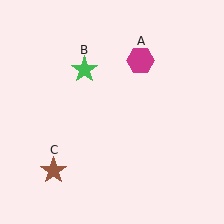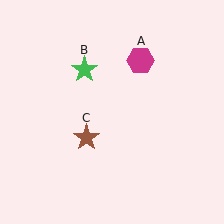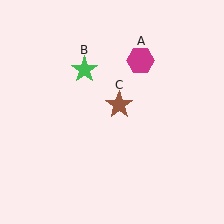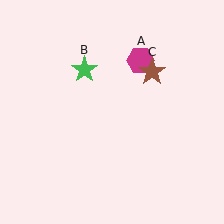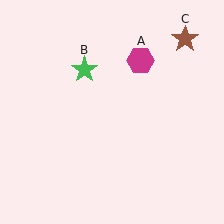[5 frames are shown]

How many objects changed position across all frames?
1 object changed position: brown star (object C).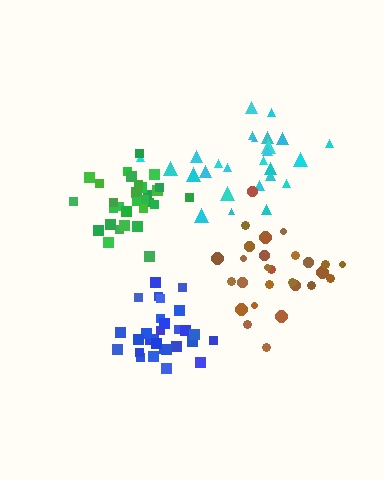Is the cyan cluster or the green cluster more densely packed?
Green.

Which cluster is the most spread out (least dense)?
Cyan.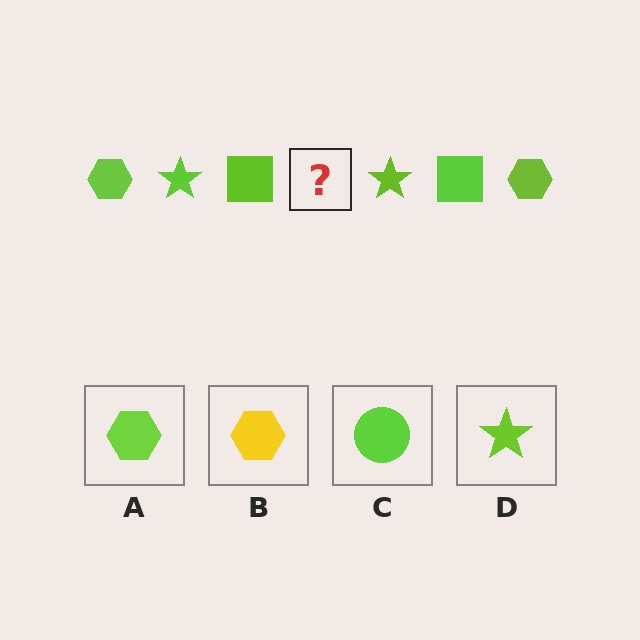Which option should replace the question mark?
Option A.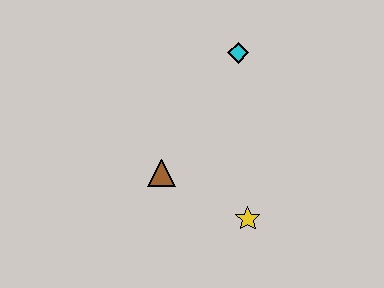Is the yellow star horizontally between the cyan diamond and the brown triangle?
No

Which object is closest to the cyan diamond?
The brown triangle is closest to the cyan diamond.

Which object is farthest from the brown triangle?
The cyan diamond is farthest from the brown triangle.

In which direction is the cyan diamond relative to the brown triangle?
The cyan diamond is above the brown triangle.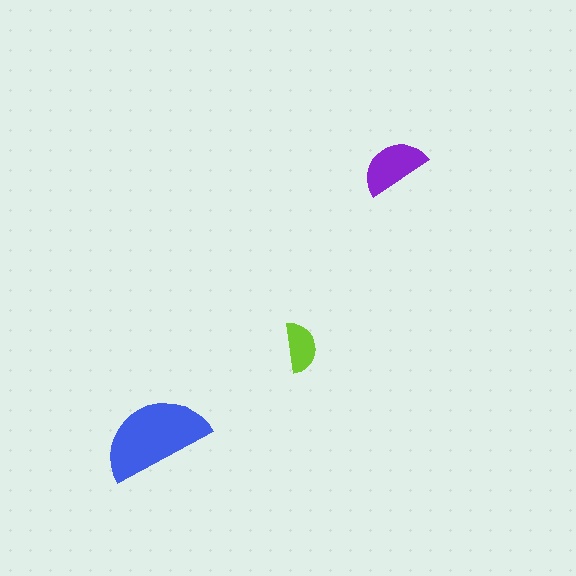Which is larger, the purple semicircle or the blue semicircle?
The blue one.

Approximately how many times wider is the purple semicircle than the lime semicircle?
About 1.5 times wider.